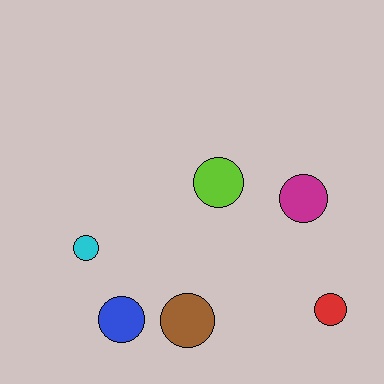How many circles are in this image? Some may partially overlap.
There are 6 circles.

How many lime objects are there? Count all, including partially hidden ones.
There is 1 lime object.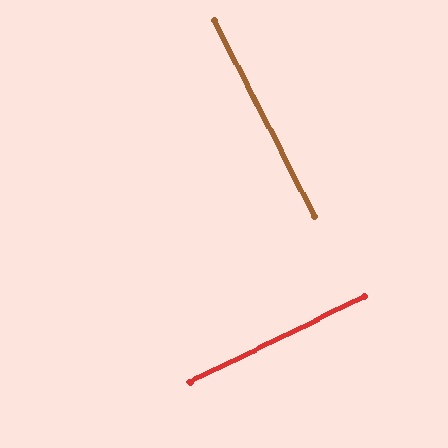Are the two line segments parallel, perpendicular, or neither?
Perpendicular — they meet at approximately 89°.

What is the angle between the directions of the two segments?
Approximately 89 degrees.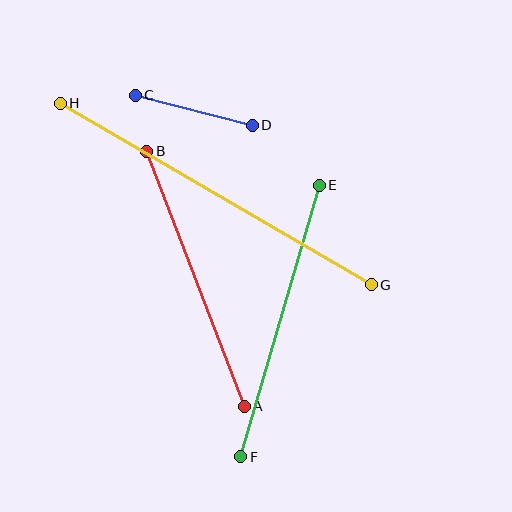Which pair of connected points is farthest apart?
Points G and H are farthest apart.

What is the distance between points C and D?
The distance is approximately 121 pixels.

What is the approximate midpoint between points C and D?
The midpoint is at approximately (194, 110) pixels.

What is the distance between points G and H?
The distance is approximately 360 pixels.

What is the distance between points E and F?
The distance is approximately 283 pixels.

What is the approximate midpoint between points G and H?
The midpoint is at approximately (216, 194) pixels.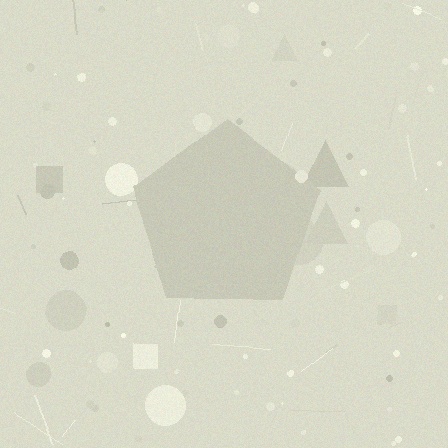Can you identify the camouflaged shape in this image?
The camouflaged shape is a pentagon.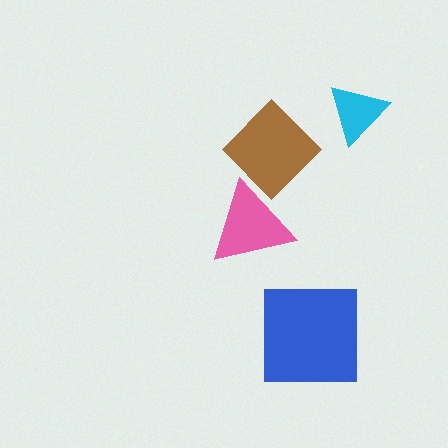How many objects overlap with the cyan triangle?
0 objects overlap with the cyan triangle.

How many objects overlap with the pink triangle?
1 object overlaps with the pink triangle.